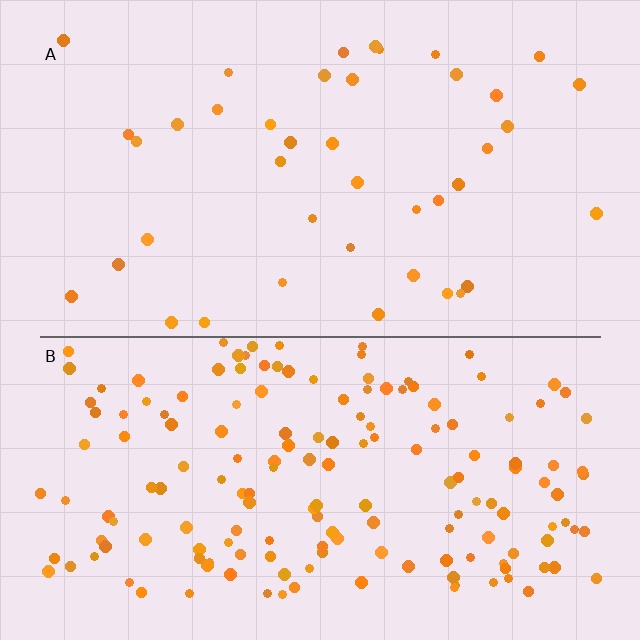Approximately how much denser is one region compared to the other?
Approximately 4.1× — region B over region A.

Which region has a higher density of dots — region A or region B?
B (the bottom).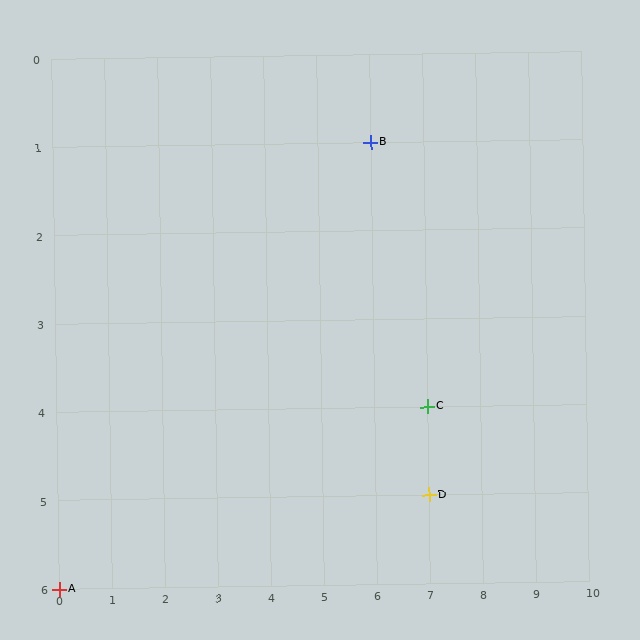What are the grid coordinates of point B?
Point B is at grid coordinates (6, 1).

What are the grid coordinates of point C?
Point C is at grid coordinates (7, 4).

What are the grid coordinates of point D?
Point D is at grid coordinates (7, 5).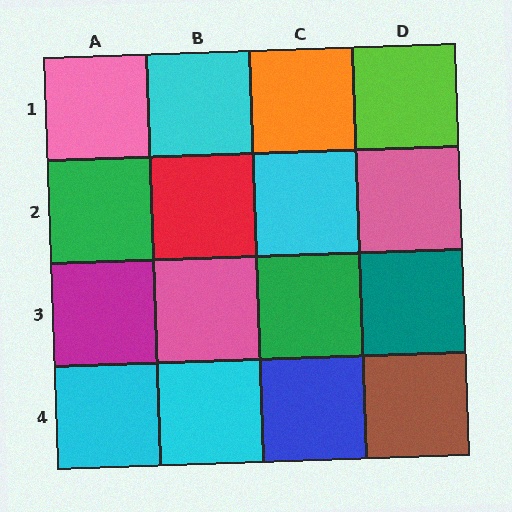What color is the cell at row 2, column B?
Red.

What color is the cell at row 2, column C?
Cyan.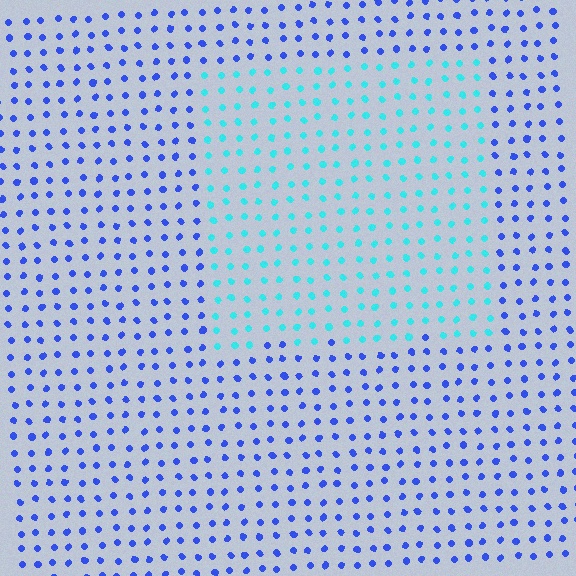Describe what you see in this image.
The image is filled with small blue elements in a uniform arrangement. A rectangle-shaped region is visible where the elements are tinted to a slightly different hue, forming a subtle color boundary.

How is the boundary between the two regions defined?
The boundary is defined purely by a slight shift in hue (about 50 degrees). Spacing, size, and orientation are identical on both sides.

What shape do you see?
I see a rectangle.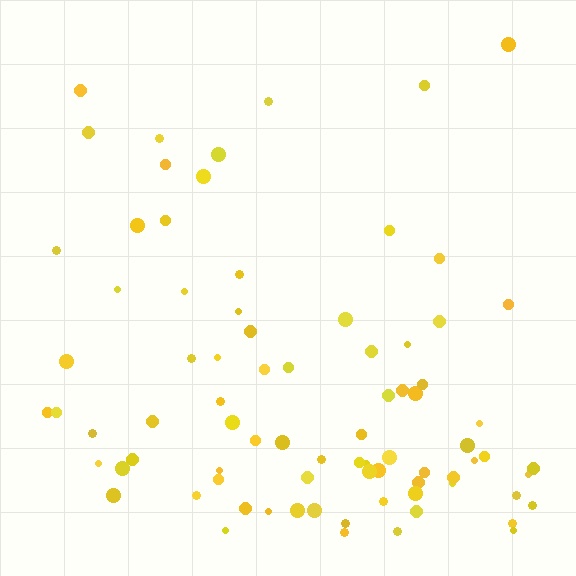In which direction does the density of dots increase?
From top to bottom, with the bottom side densest.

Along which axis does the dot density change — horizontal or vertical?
Vertical.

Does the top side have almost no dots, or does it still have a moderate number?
Still a moderate number, just noticeably fewer than the bottom.